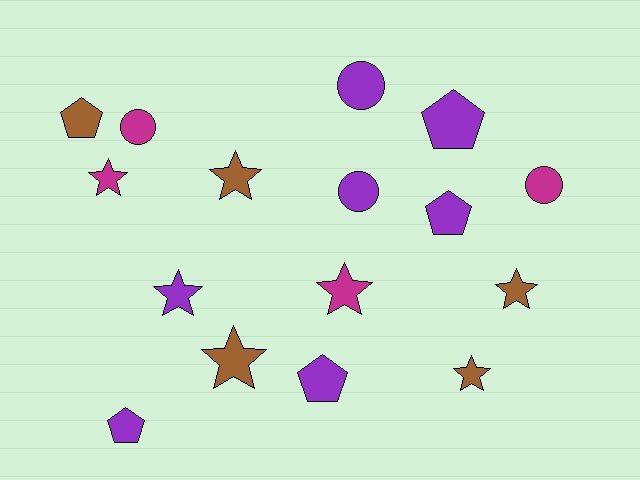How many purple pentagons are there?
There are 4 purple pentagons.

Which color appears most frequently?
Purple, with 7 objects.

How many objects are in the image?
There are 16 objects.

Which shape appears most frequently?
Star, with 7 objects.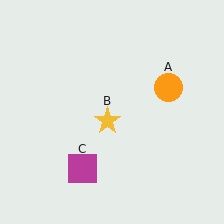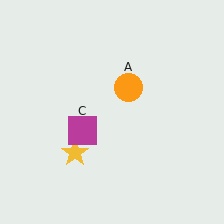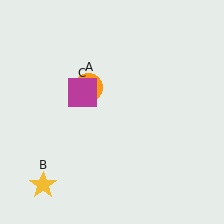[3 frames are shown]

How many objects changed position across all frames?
3 objects changed position: orange circle (object A), yellow star (object B), magenta square (object C).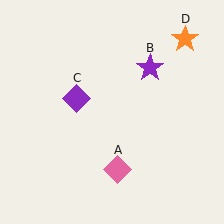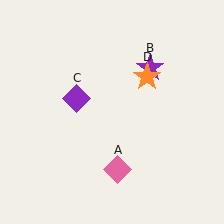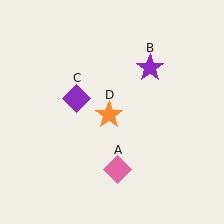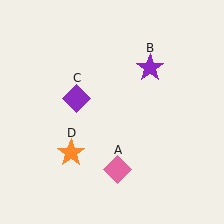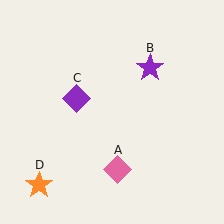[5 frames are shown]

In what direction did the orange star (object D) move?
The orange star (object D) moved down and to the left.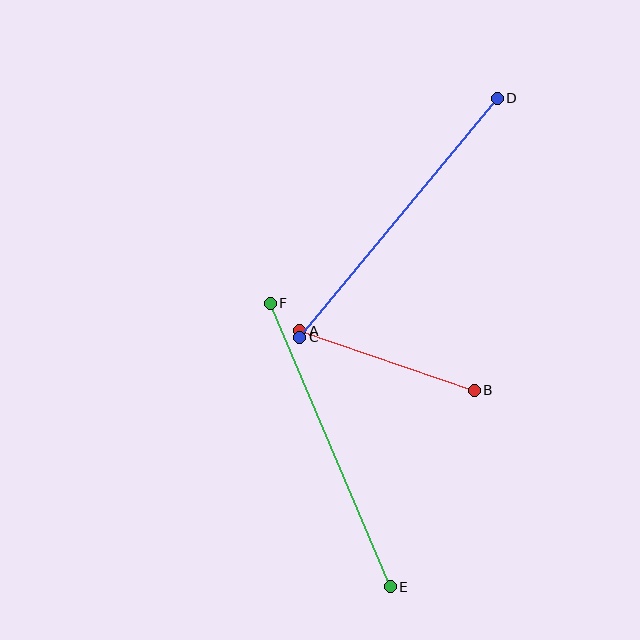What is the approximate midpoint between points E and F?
The midpoint is at approximately (330, 445) pixels.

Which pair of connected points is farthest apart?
Points C and D are farthest apart.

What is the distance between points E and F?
The distance is approximately 308 pixels.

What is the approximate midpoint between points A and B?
The midpoint is at approximately (387, 361) pixels.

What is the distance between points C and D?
The distance is approximately 310 pixels.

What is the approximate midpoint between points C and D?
The midpoint is at approximately (398, 218) pixels.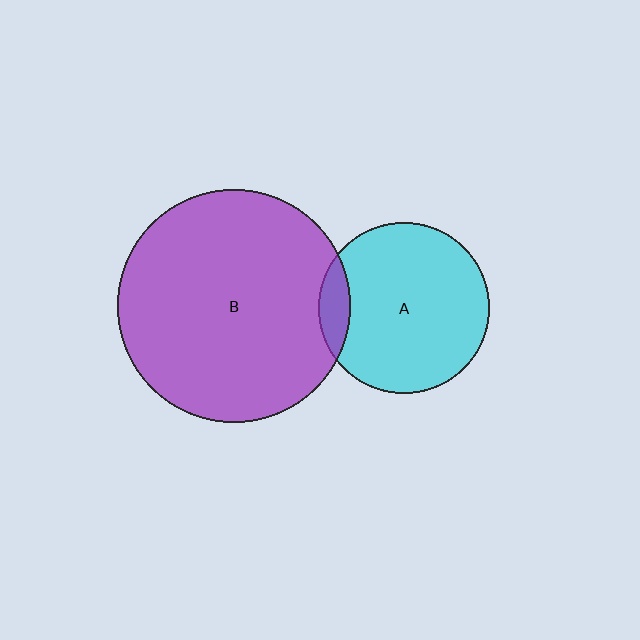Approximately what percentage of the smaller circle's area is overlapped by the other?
Approximately 10%.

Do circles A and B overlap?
Yes.